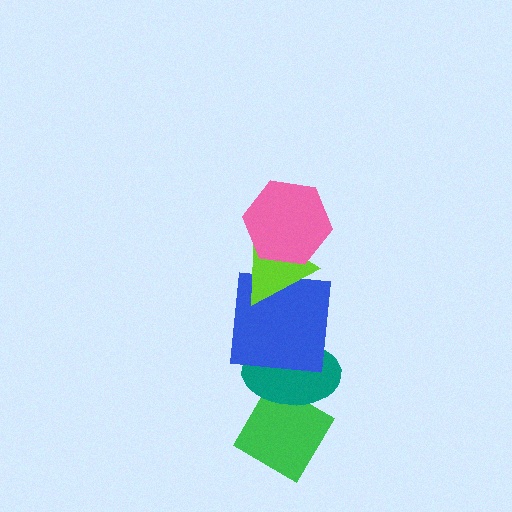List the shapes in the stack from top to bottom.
From top to bottom: the pink hexagon, the lime triangle, the blue square, the teal ellipse, the green diamond.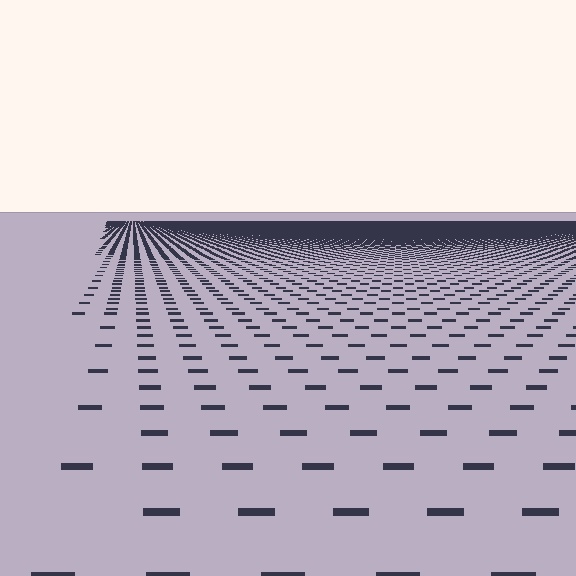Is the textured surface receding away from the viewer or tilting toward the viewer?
The surface is receding away from the viewer. Texture elements get smaller and denser toward the top.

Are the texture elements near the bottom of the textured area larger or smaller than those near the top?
Larger. Near the bottom, elements are closer to the viewer and appear at a bigger on-screen size.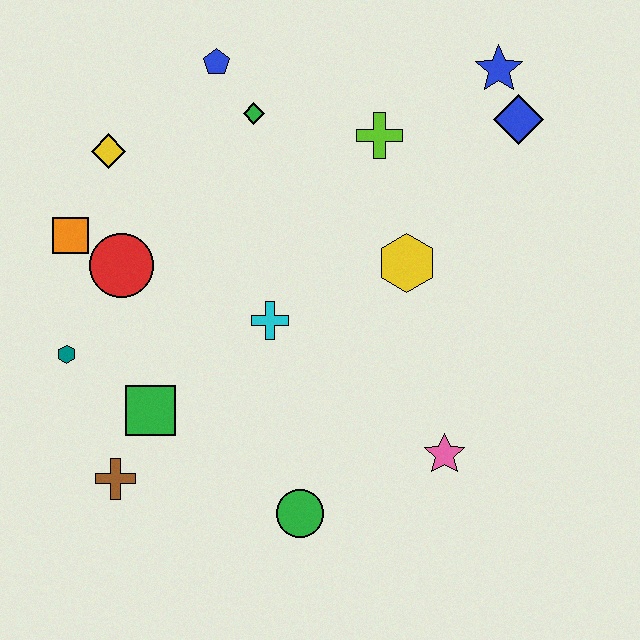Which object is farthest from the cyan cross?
The blue star is farthest from the cyan cross.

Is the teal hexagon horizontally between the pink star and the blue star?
No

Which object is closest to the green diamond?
The blue pentagon is closest to the green diamond.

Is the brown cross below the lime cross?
Yes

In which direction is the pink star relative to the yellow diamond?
The pink star is to the right of the yellow diamond.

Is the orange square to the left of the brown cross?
Yes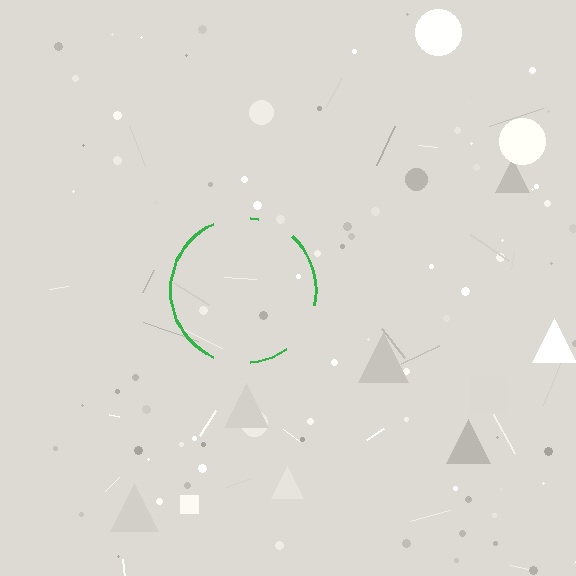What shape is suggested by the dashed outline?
The dashed outline suggests a circle.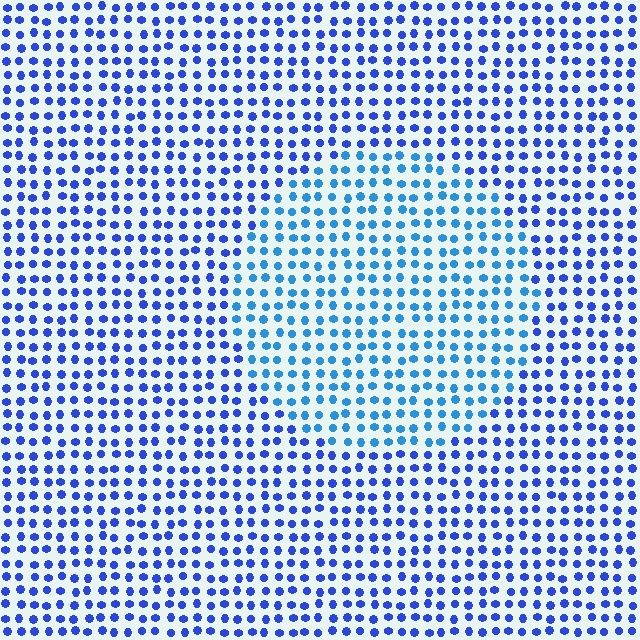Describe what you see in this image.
The image is filled with small blue elements in a uniform arrangement. A circle-shaped region is visible where the elements are tinted to a slightly different hue, forming a subtle color boundary.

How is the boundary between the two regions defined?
The boundary is defined purely by a slight shift in hue (about 27 degrees). Spacing, size, and orientation are identical on both sides.